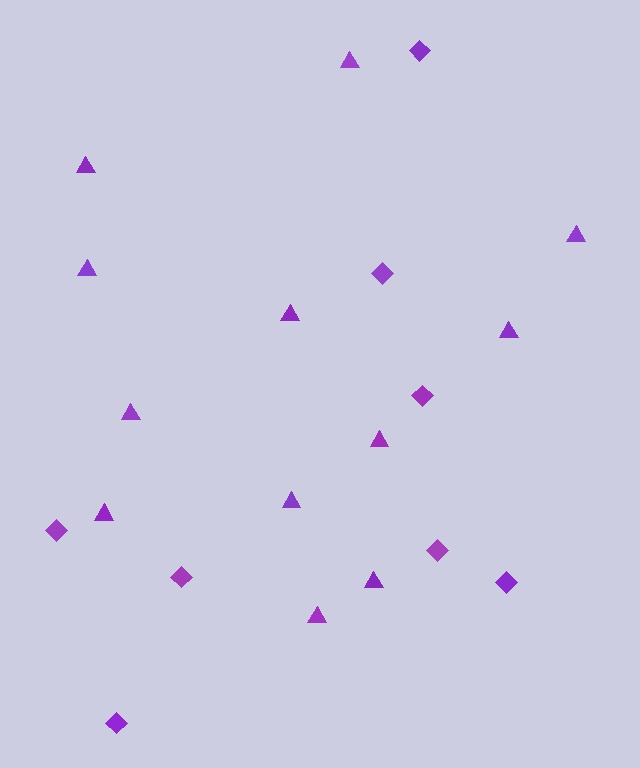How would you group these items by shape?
There are 2 groups: one group of diamonds (8) and one group of triangles (12).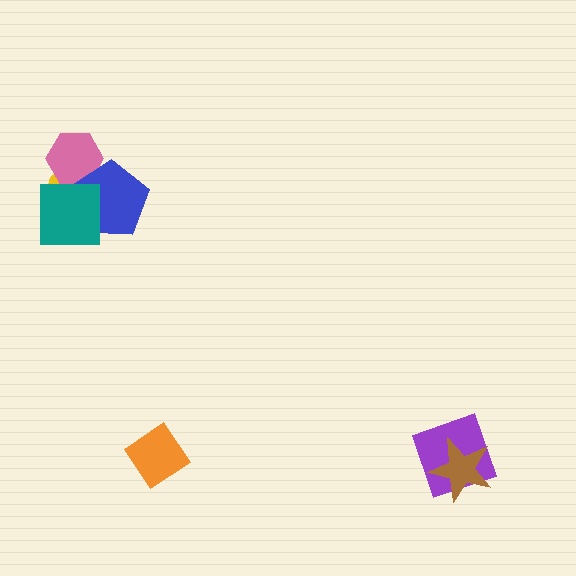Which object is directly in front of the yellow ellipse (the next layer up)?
The pink hexagon is directly in front of the yellow ellipse.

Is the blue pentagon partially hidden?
Yes, it is partially covered by another shape.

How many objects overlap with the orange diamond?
0 objects overlap with the orange diamond.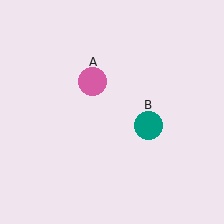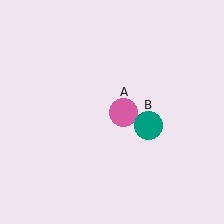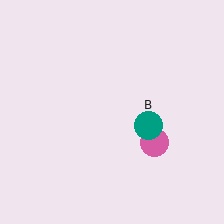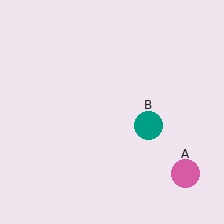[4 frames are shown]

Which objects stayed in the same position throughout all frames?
Teal circle (object B) remained stationary.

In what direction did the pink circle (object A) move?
The pink circle (object A) moved down and to the right.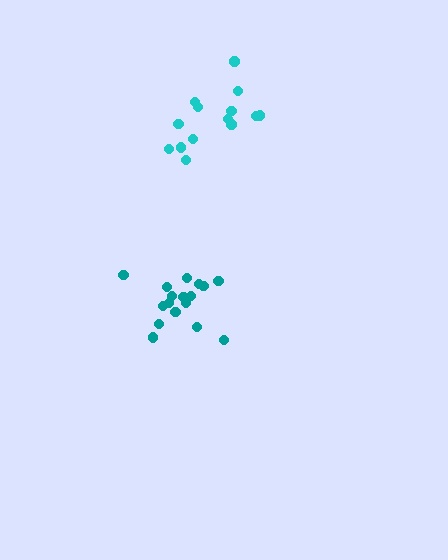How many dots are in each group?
Group 1: 17 dots, Group 2: 14 dots (31 total).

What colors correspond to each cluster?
The clusters are colored: teal, cyan.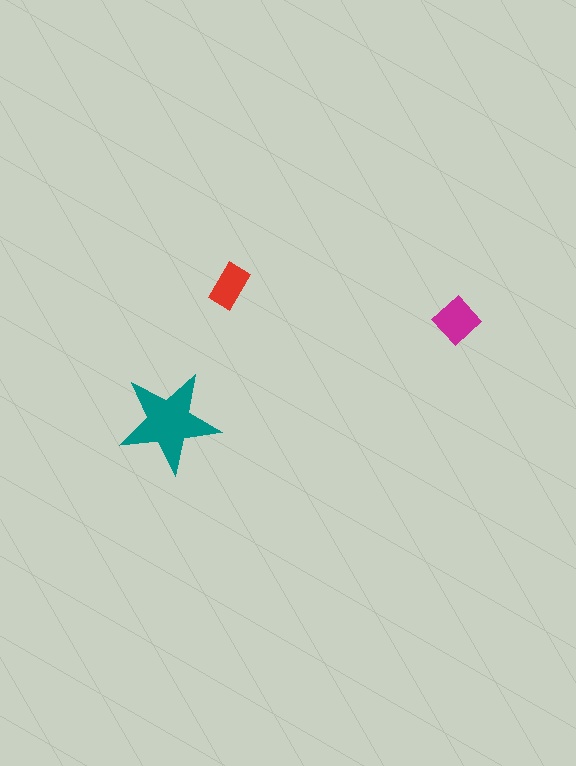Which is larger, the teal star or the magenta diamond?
The teal star.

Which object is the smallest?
The red rectangle.